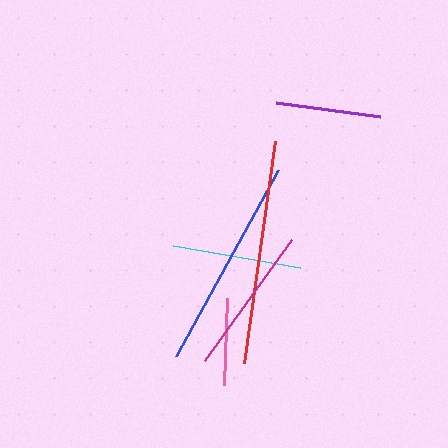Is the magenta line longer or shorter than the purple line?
The magenta line is longer than the purple line.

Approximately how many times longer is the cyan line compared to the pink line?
The cyan line is approximately 1.5 times the length of the pink line.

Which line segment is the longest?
The red line is the longest at approximately 224 pixels.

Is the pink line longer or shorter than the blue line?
The blue line is longer than the pink line.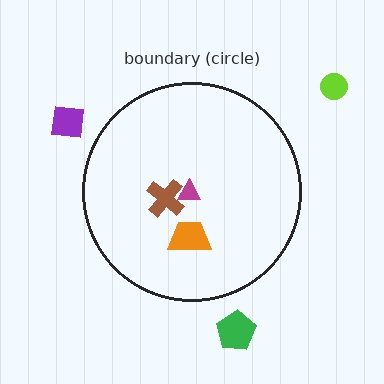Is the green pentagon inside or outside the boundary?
Outside.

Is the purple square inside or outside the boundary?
Outside.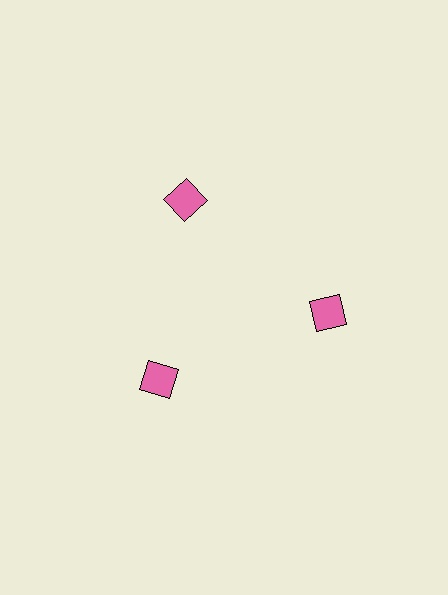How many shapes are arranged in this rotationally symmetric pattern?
There are 3 shapes, arranged in 3 groups of 1.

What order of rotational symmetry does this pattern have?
This pattern has 3-fold rotational symmetry.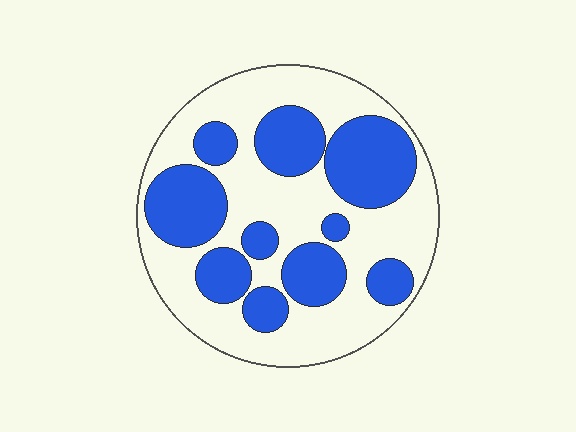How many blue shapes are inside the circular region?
10.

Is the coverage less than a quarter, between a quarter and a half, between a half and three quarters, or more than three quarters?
Between a quarter and a half.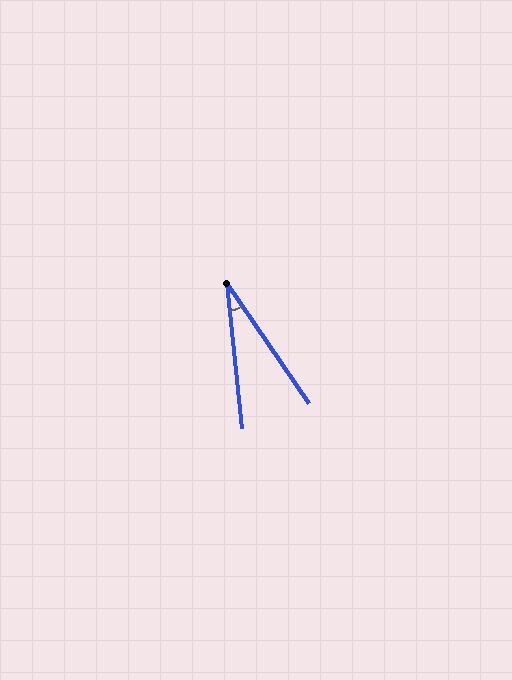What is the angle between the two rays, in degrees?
Approximately 28 degrees.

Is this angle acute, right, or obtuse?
It is acute.